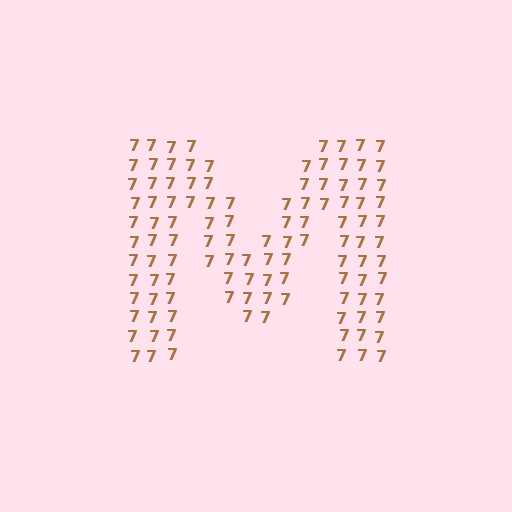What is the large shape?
The large shape is the letter M.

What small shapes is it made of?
It is made of small digit 7's.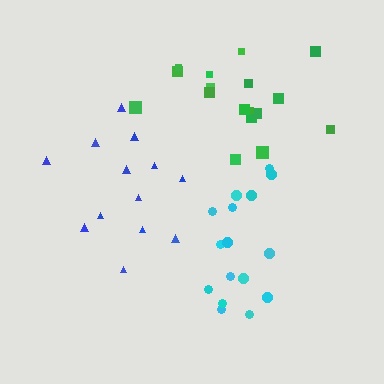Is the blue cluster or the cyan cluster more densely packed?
Cyan.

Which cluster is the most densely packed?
Cyan.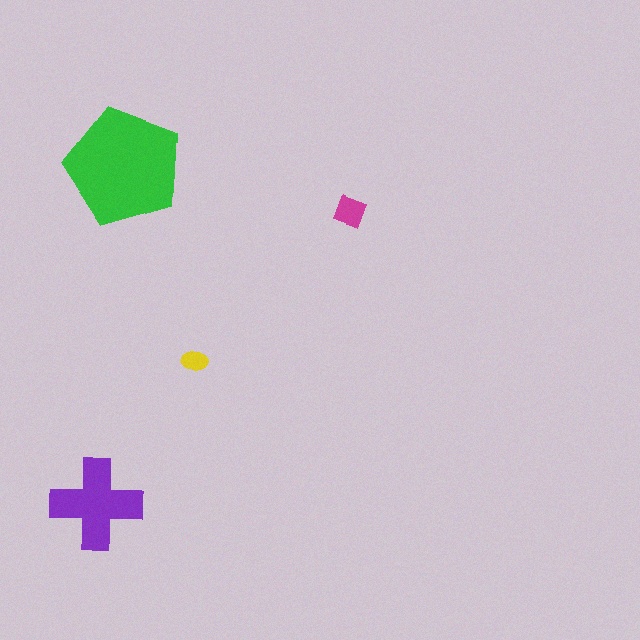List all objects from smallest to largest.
The yellow ellipse, the magenta diamond, the purple cross, the green pentagon.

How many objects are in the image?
There are 4 objects in the image.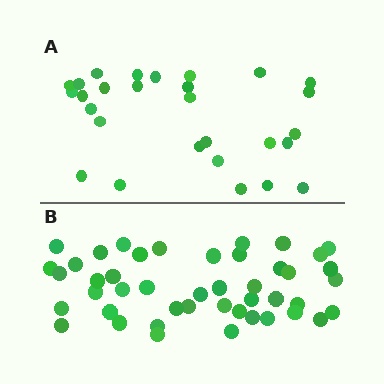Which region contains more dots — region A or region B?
Region B (the bottom region) has more dots.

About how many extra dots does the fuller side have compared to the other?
Region B has approximately 15 more dots than region A.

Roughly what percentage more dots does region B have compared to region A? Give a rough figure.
About 60% more.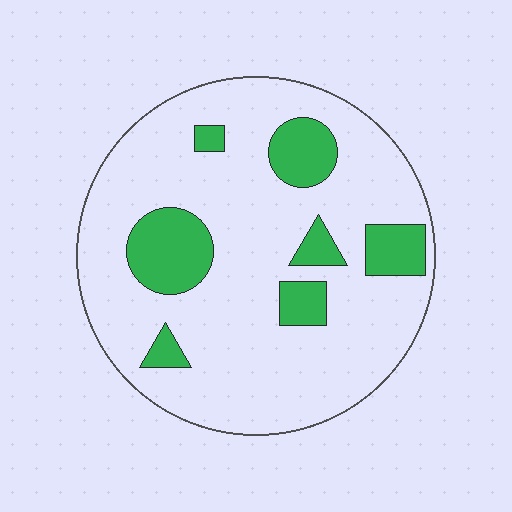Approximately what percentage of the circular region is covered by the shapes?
Approximately 20%.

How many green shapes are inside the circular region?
7.